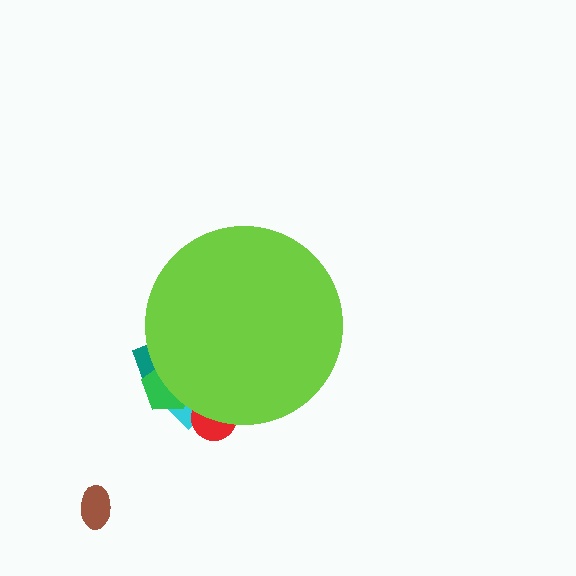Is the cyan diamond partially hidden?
Yes, the cyan diamond is partially hidden behind the lime circle.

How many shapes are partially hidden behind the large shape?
4 shapes are partially hidden.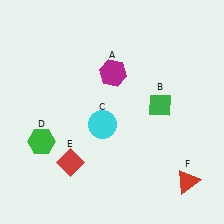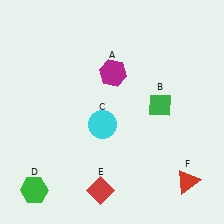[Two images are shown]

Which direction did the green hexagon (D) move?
The green hexagon (D) moved down.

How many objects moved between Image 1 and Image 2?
2 objects moved between the two images.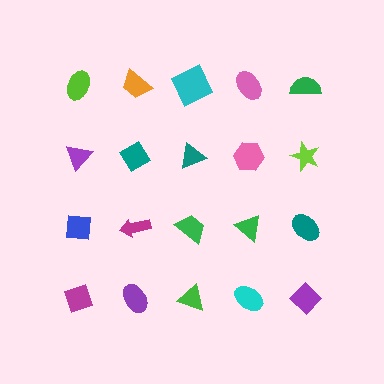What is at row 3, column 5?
A teal ellipse.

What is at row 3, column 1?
A blue square.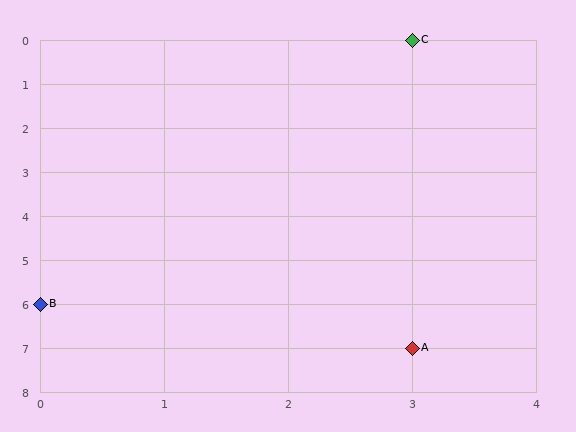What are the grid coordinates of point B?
Point B is at grid coordinates (0, 6).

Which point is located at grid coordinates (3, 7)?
Point A is at (3, 7).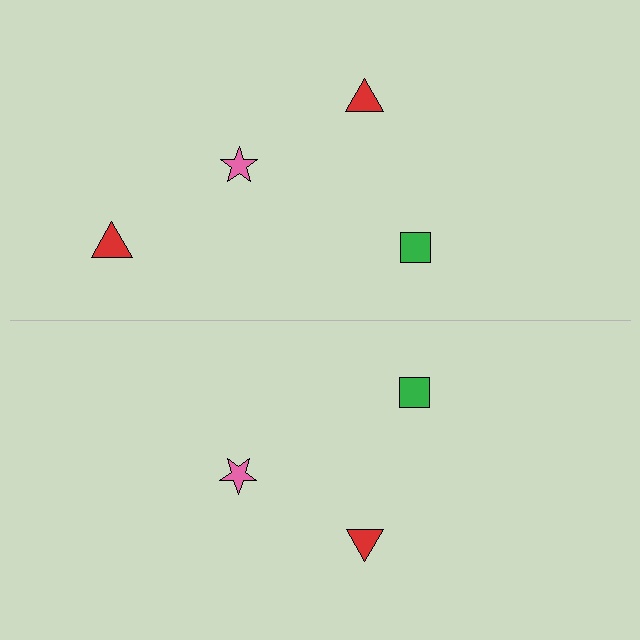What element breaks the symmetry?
A red triangle is missing from the bottom side.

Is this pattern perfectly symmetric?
No, the pattern is not perfectly symmetric. A red triangle is missing from the bottom side.